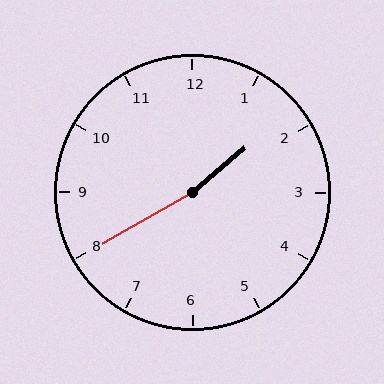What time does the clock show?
1:40.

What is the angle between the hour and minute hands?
Approximately 170 degrees.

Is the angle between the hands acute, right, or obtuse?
It is obtuse.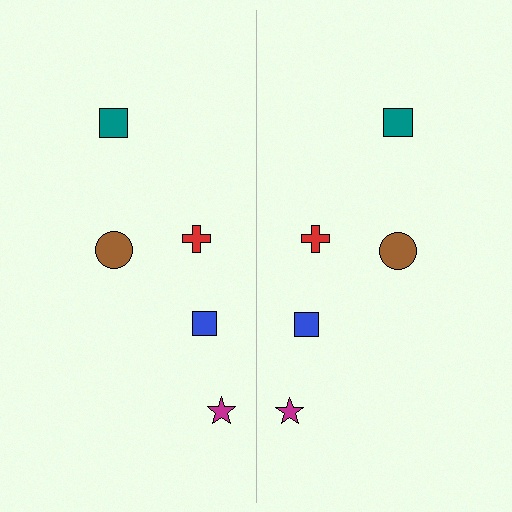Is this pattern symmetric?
Yes, this pattern has bilateral (reflection) symmetry.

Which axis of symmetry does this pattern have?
The pattern has a vertical axis of symmetry running through the center of the image.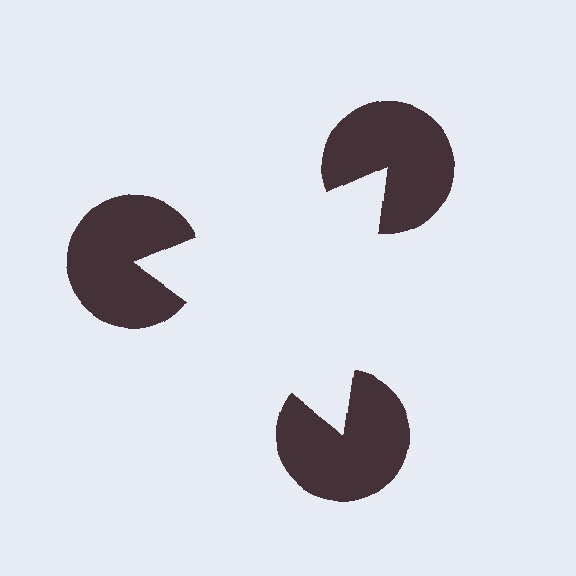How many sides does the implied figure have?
3 sides.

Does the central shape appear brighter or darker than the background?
It typically appears slightly brighter than the background, even though no actual brightness change is drawn.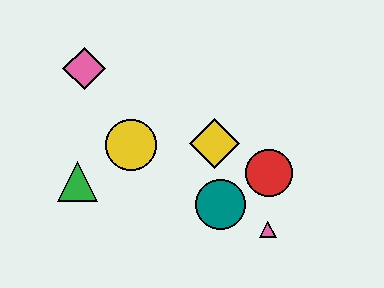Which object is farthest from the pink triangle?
The pink diamond is farthest from the pink triangle.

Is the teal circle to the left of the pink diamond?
No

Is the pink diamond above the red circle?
Yes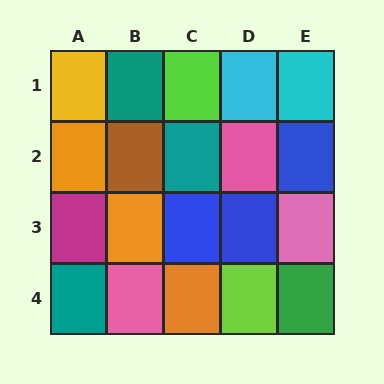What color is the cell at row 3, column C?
Blue.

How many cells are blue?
3 cells are blue.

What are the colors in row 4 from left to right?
Teal, pink, orange, lime, green.